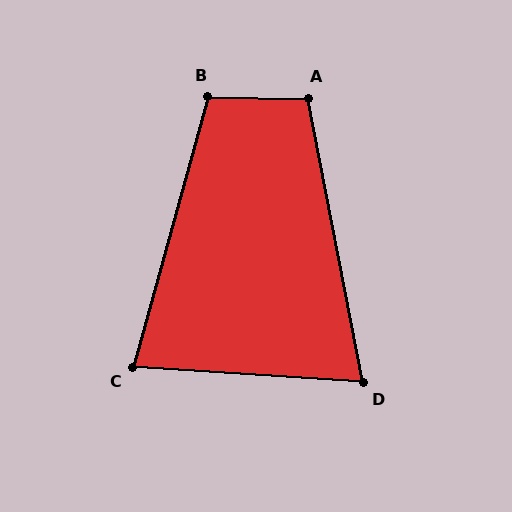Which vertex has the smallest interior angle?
D, at approximately 75 degrees.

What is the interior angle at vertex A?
Approximately 102 degrees (obtuse).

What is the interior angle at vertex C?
Approximately 78 degrees (acute).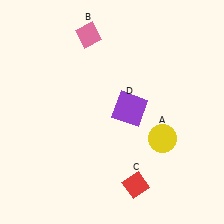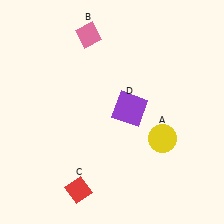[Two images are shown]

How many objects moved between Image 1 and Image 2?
1 object moved between the two images.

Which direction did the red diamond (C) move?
The red diamond (C) moved left.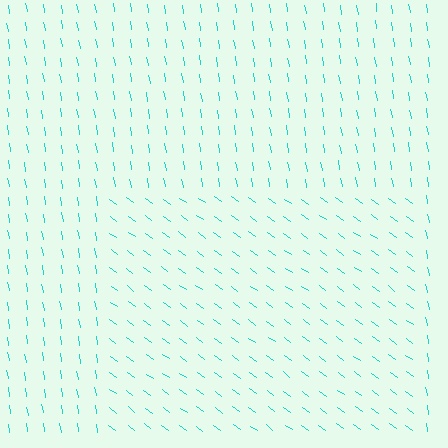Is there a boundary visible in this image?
Yes, there is a texture boundary formed by a change in line orientation.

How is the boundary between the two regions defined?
The boundary is defined purely by a change in line orientation (approximately 45 degrees difference). All lines are the same color and thickness.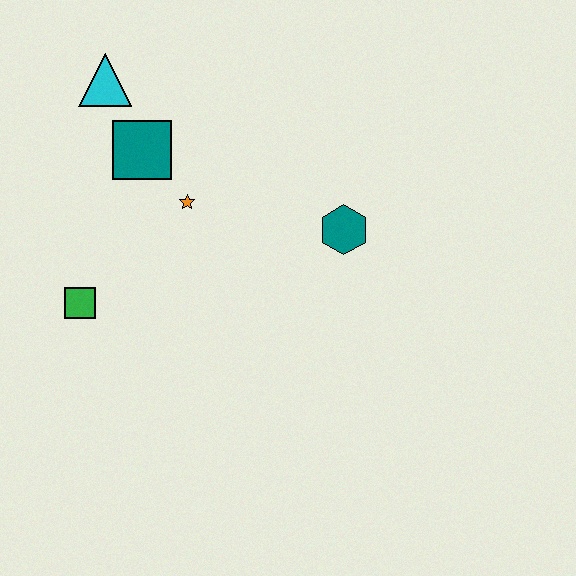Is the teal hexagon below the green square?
No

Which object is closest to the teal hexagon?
The orange star is closest to the teal hexagon.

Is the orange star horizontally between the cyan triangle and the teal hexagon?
Yes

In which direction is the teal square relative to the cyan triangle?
The teal square is below the cyan triangle.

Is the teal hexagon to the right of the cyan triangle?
Yes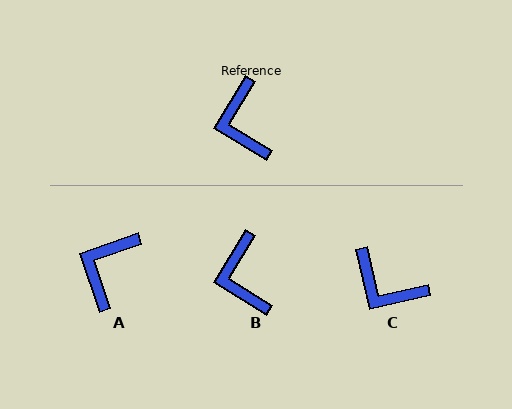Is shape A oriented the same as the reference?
No, it is off by about 40 degrees.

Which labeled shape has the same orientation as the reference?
B.